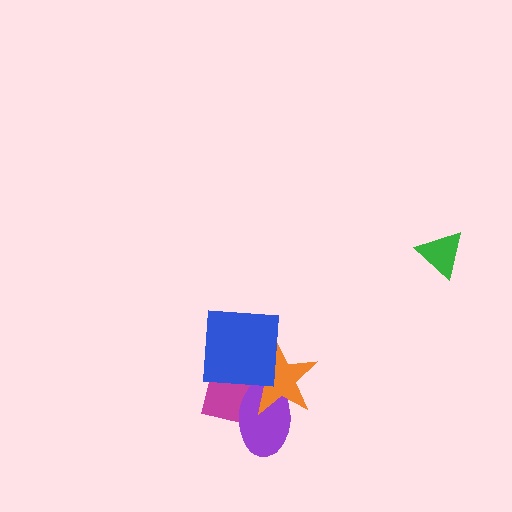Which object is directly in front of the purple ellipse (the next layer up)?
The orange star is directly in front of the purple ellipse.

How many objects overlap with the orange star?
3 objects overlap with the orange star.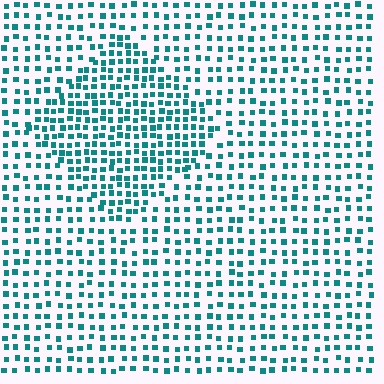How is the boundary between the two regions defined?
The boundary is defined by a change in element density (approximately 1.7x ratio). All elements are the same color, size, and shape.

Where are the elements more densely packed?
The elements are more densely packed inside the diamond boundary.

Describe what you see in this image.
The image contains small teal elements arranged at two different densities. A diamond-shaped region is visible where the elements are more densely packed than the surrounding area.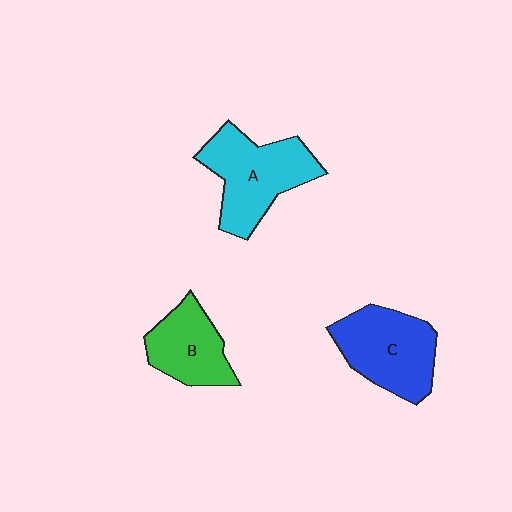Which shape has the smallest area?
Shape B (green).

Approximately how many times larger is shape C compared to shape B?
Approximately 1.3 times.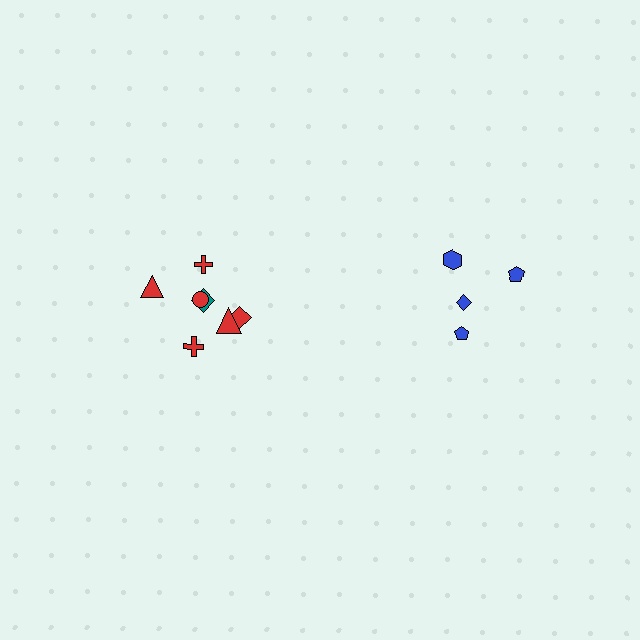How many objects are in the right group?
There are 4 objects.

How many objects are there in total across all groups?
There are 11 objects.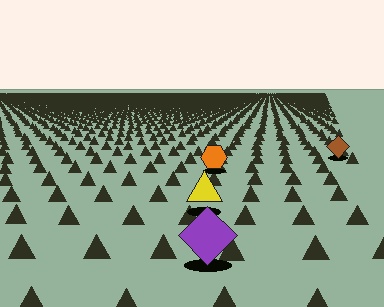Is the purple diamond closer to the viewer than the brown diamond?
Yes. The purple diamond is closer — you can tell from the texture gradient: the ground texture is coarser near it.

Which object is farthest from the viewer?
The brown diamond is farthest from the viewer. It appears smaller and the ground texture around it is denser.